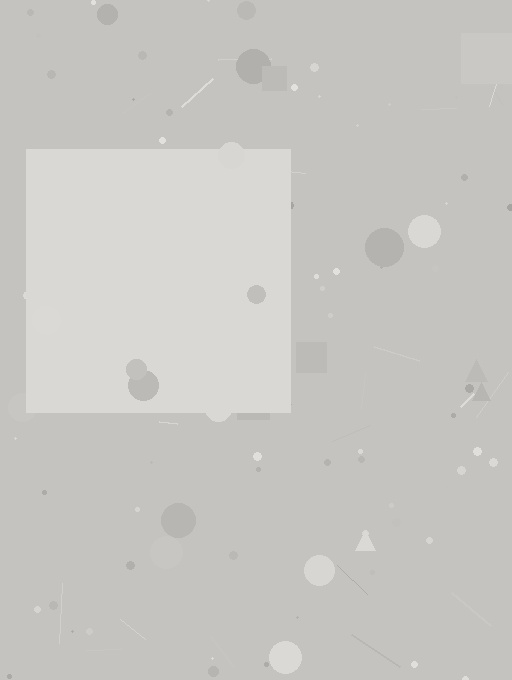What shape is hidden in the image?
A square is hidden in the image.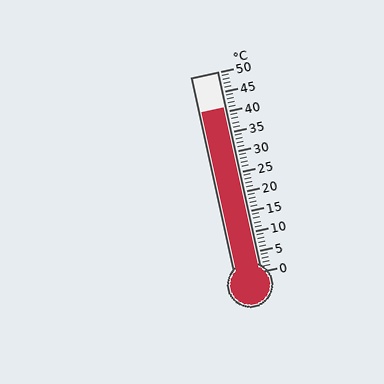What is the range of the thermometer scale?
The thermometer scale ranges from 0°C to 50°C.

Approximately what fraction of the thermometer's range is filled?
The thermometer is filled to approximately 80% of its range.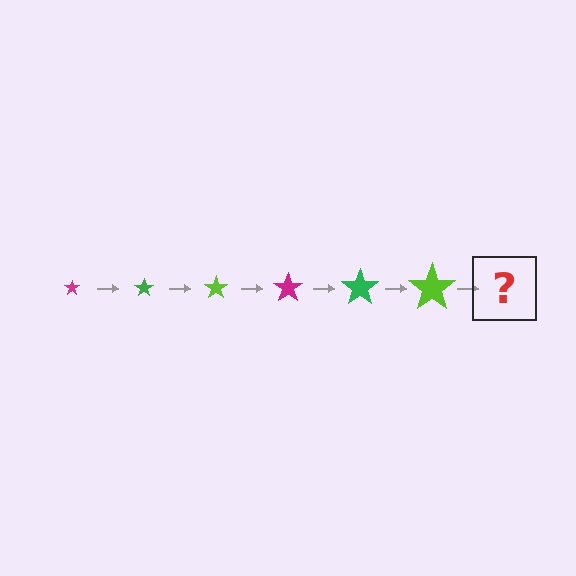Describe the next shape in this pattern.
It should be a magenta star, larger than the previous one.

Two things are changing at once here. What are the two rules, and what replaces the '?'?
The two rules are that the star grows larger each step and the color cycles through magenta, green, and lime. The '?' should be a magenta star, larger than the previous one.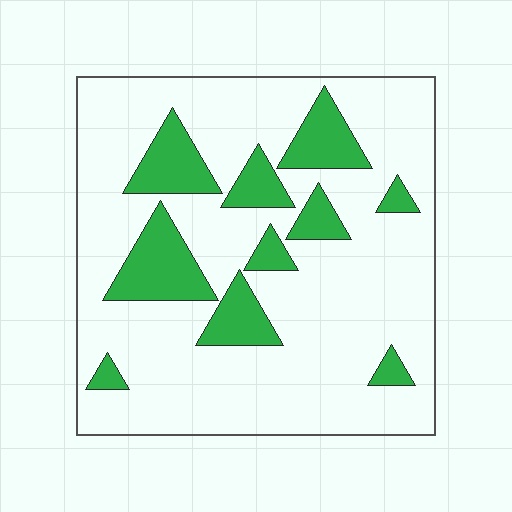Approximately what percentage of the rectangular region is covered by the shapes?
Approximately 20%.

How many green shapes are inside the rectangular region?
10.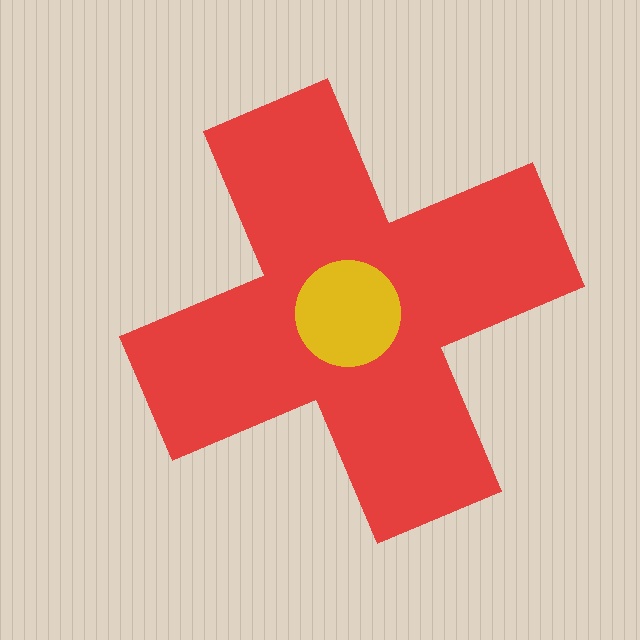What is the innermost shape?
The yellow circle.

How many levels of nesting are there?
2.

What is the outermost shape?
The red cross.